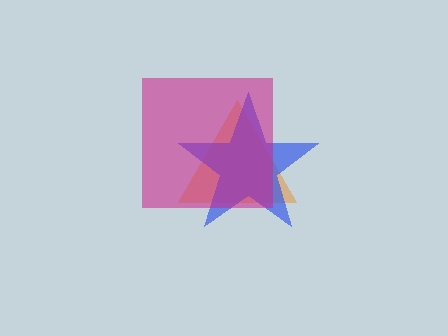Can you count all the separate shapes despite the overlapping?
Yes, there are 3 separate shapes.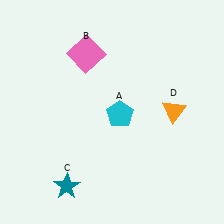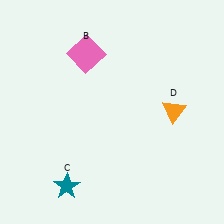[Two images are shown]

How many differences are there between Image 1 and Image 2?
There is 1 difference between the two images.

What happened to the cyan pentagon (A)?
The cyan pentagon (A) was removed in Image 2. It was in the bottom-right area of Image 1.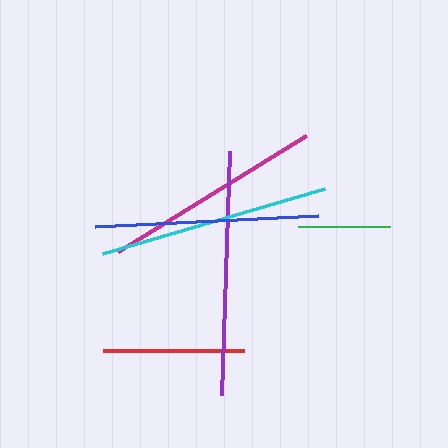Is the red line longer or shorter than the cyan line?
The cyan line is longer than the red line.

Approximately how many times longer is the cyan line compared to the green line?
The cyan line is approximately 2.5 times the length of the green line.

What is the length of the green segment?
The green segment is approximately 92 pixels long.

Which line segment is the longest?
The purple line is the longest at approximately 244 pixels.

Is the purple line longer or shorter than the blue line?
The purple line is longer than the blue line.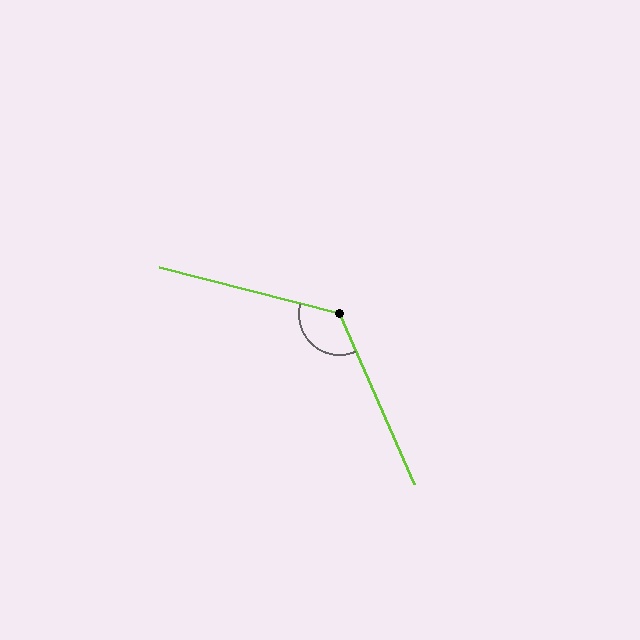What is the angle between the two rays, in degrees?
Approximately 128 degrees.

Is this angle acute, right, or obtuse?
It is obtuse.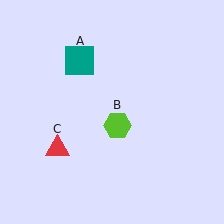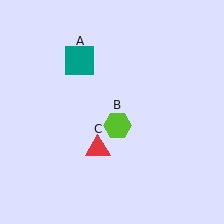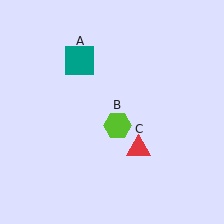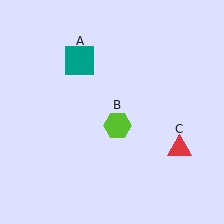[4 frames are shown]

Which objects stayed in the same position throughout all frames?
Teal square (object A) and lime hexagon (object B) remained stationary.